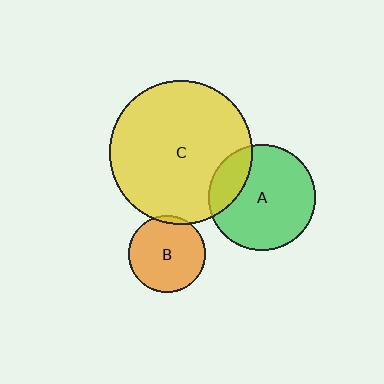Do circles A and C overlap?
Yes.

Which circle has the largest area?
Circle C (yellow).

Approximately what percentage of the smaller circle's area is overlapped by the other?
Approximately 20%.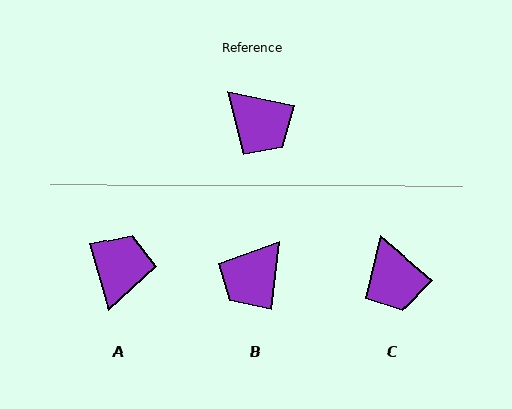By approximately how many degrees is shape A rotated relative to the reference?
Approximately 118 degrees counter-clockwise.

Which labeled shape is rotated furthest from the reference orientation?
A, about 118 degrees away.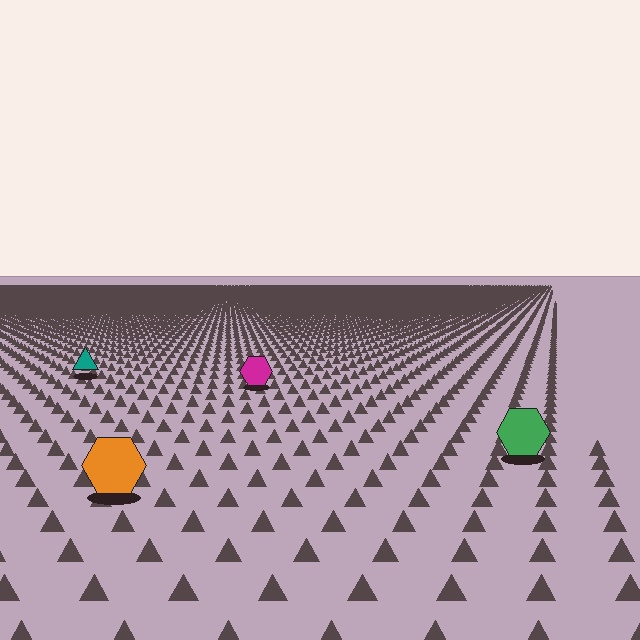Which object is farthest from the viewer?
The teal triangle is farthest from the viewer. It appears smaller and the ground texture around it is denser.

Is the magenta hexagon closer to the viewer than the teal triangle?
Yes. The magenta hexagon is closer — you can tell from the texture gradient: the ground texture is coarser near it.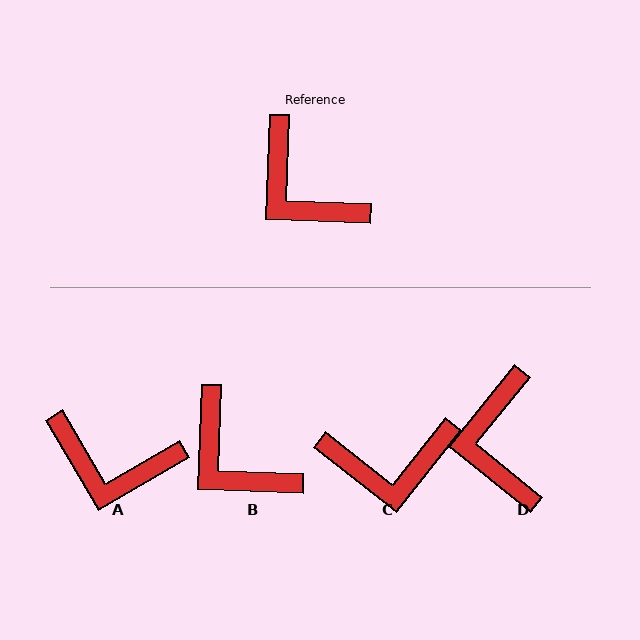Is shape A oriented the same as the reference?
No, it is off by about 33 degrees.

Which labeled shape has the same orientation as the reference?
B.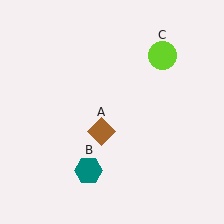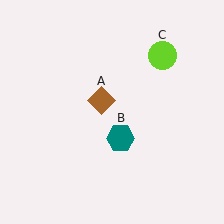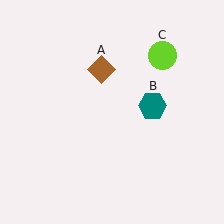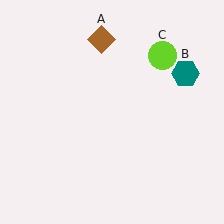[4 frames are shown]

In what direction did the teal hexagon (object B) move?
The teal hexagon (object B) moved up and to the right.